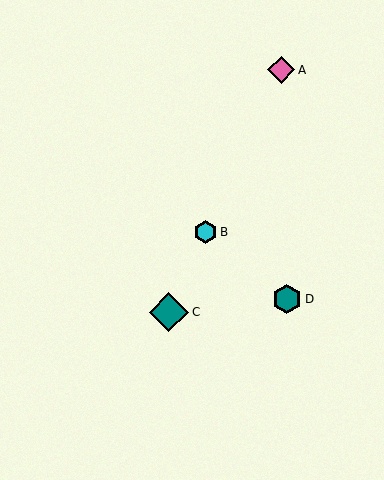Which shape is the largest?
The teal diamond (labeled C) is the largest.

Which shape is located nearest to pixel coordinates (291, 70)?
The pink diamond (labeled A) at (281, 70) is nearest to that location.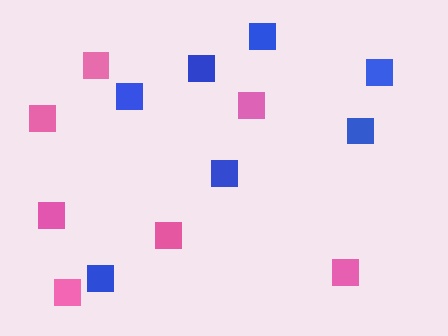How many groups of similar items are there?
There are 2 groups: one group of blue squares (7) and one group of pink squares (7).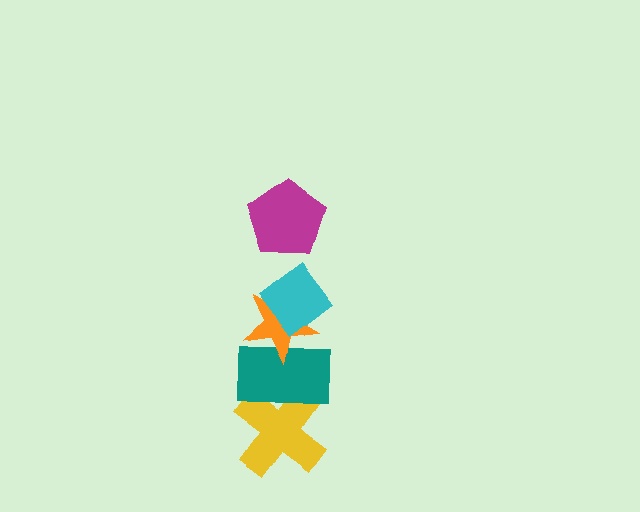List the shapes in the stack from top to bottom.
From top to bottom: the magenta pentagon, the cyan diamond, the orange star, the teal rectangle, the yellow cross.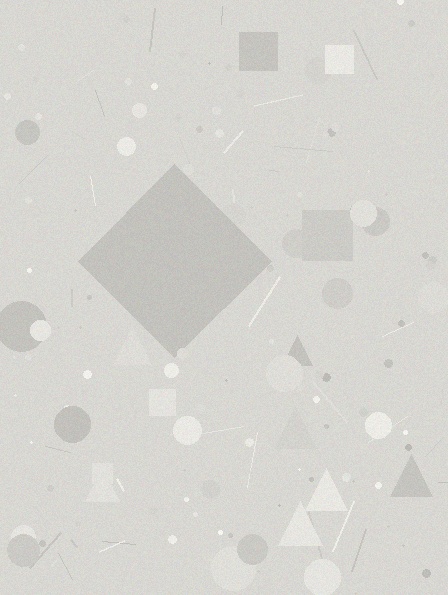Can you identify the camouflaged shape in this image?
The camouflaged shape is a diamond.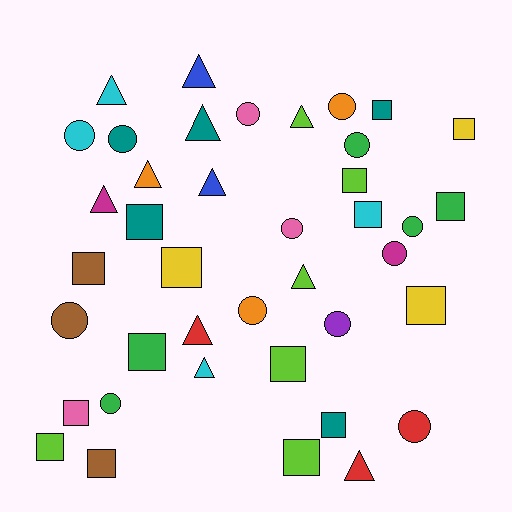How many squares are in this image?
There are 16 squares.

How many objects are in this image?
There are 40 objects.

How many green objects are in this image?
There are 5 green objects.